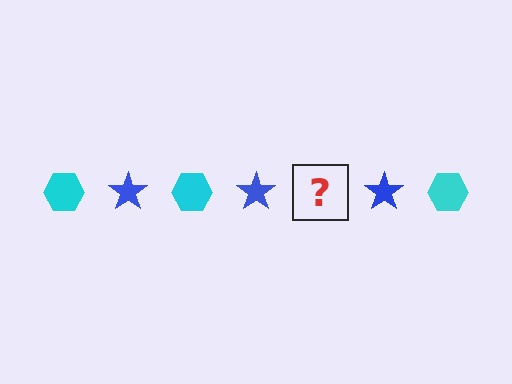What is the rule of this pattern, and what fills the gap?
The rule is that the pattern alternates between cyan hexagon and blue star. The gap should be filled with a cyan hexagon.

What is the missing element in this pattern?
The missing element is a cyan hexagon.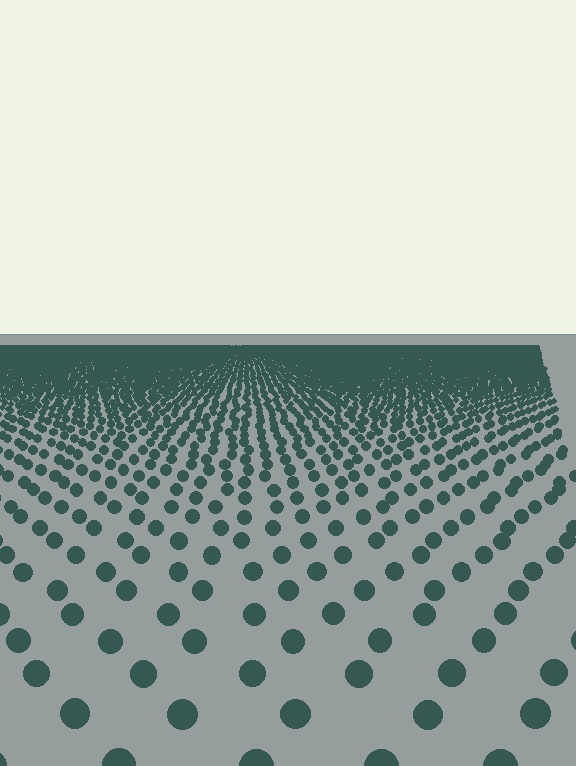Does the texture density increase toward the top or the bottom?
Density increases toward the top.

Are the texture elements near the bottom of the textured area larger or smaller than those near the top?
Larger. Near the bottom, elements are closer to the viewer and appear at a bigger on-screen size.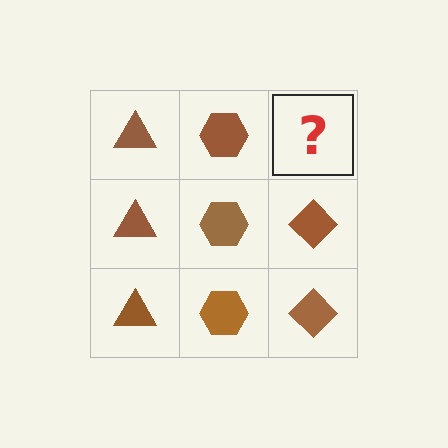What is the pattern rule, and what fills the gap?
The rule is that each column has a consistent shape. The gap should be filled with a brown diamond.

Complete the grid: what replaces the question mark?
The question mark should be replaced with a brown diamond.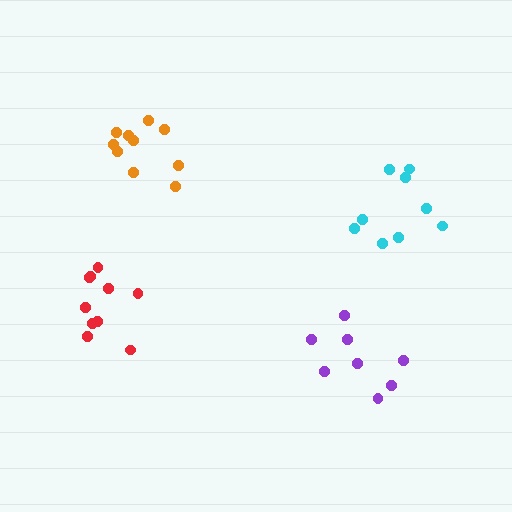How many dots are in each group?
Group 1: 8 dots, Group 2: 10 dots, Group 3: 9 dots, Group 4: 10 dots (37 total).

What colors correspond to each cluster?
The clusters are colored: purple, orange, cyan, red.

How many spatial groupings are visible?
There are 4 spatial groupings.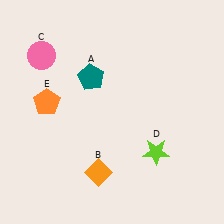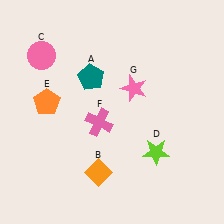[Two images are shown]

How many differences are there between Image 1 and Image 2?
There are 2 differences between the two images.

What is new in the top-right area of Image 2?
A pink star (G) was added in the top-right area of Image 2.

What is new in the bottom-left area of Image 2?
A pink cross (F) was added in the bottom-left area of Image 2.